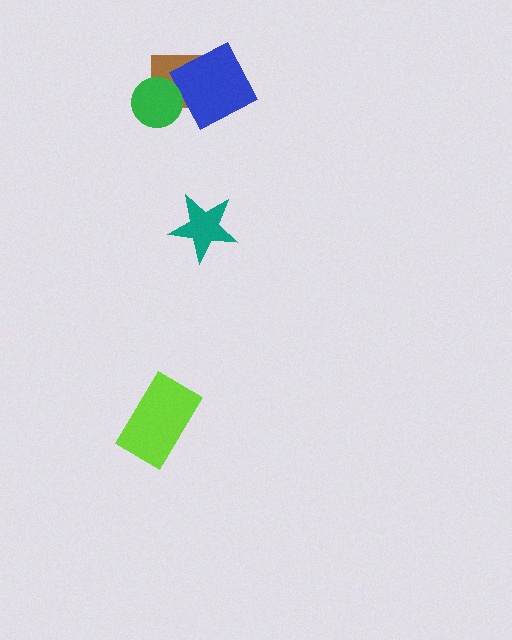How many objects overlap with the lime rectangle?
0 objects overlap with the lime rectangle.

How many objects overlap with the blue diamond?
2 objects overlap with the blue diamond.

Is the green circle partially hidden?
No, no other shape covers it.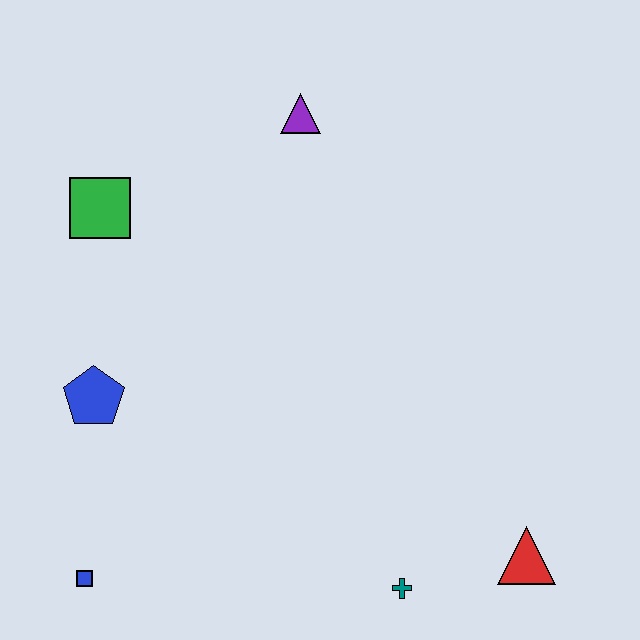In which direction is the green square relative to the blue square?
The green square is above the blue square.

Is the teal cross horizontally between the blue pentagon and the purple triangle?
No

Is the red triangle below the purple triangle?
Yes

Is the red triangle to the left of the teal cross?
No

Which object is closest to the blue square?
The blue pentagon is closest to the blue square.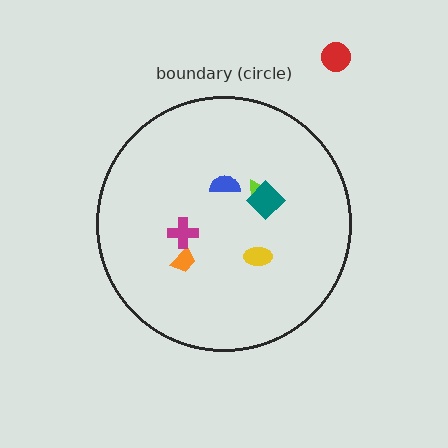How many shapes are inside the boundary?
6 inside, 1 outside.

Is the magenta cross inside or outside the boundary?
Inside.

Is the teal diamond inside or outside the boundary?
Inside.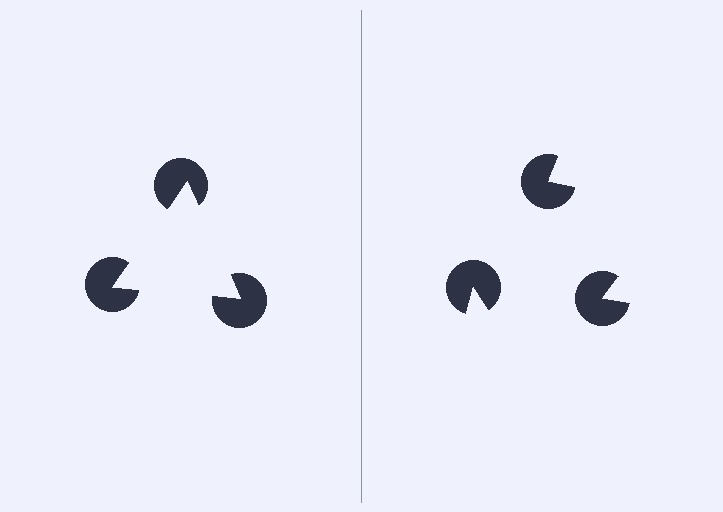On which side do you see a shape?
An illusory triangle appears on the left side. On the right side the wedge cuts are rotated, so no coherent shape forms.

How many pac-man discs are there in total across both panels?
6 — 3 on each side.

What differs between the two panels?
The pac-man discs are positioned identically on both sides; only the wedge orientations differ. On the left they align to a triangle; on the right they are misaligned.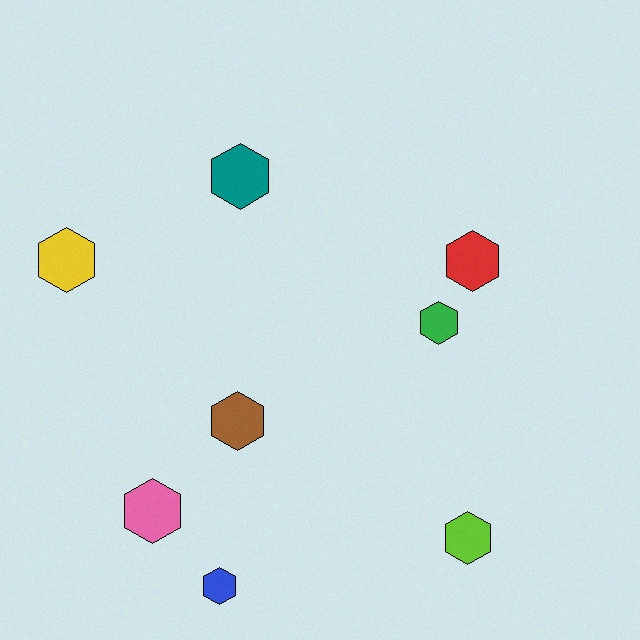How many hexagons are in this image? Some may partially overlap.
There are 8 hexagons.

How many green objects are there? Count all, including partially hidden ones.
There is 1 green object.